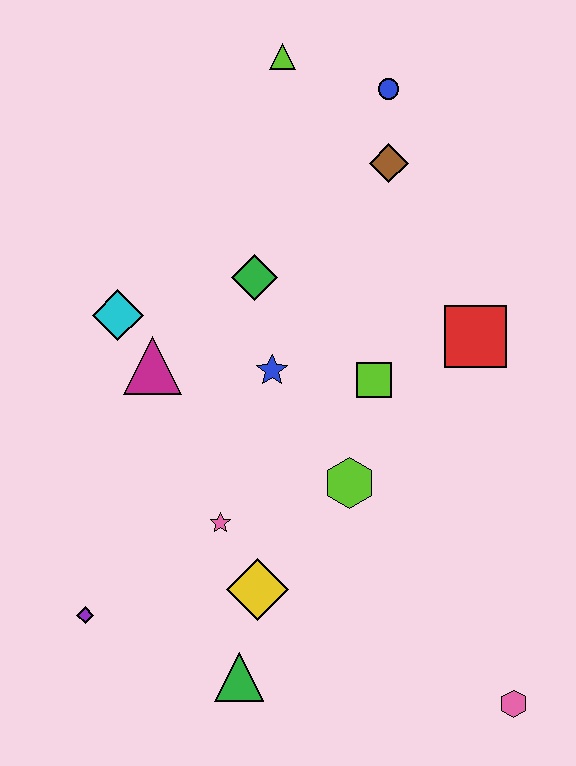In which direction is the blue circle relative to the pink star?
The blue circle is above the pink star.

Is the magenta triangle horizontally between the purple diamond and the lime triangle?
Yes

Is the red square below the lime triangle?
Yes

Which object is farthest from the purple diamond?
The blue circle is farthest from the purple diamond.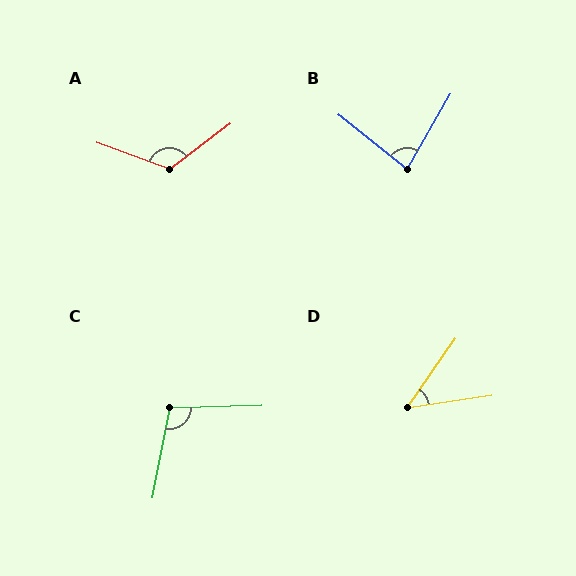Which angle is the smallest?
D, at approximately 47 degrees.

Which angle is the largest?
A, at approximately 122 degrees.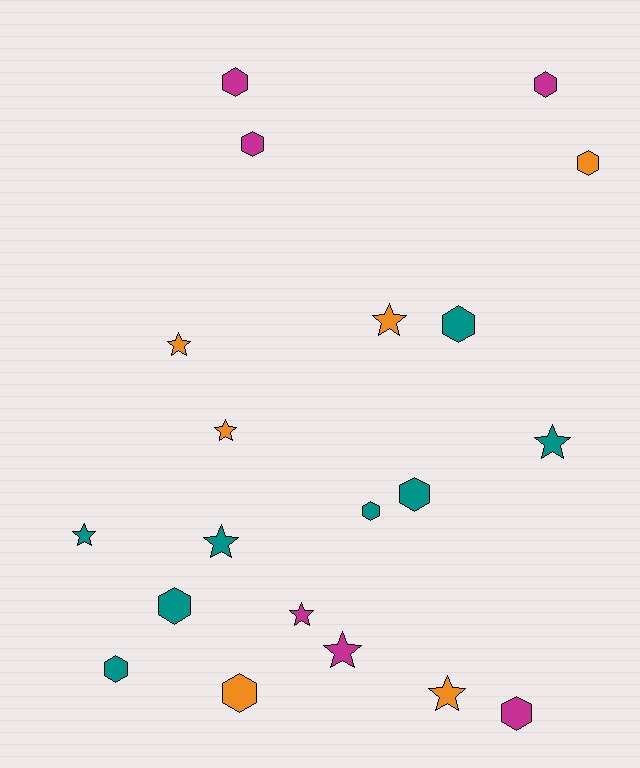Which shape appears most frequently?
Hexagon, with 11 objects.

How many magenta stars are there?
There are 2 magenta stars.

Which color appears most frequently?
Teal, with 8 objects.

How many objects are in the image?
There are 20 objects.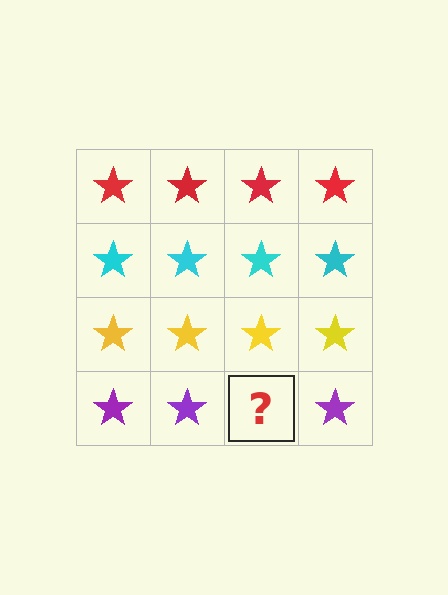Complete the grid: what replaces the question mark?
The question mark should be replaced with a purple star.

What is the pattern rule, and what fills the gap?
The rule is that each row has a consistent color. The gap should be filled with a purple star.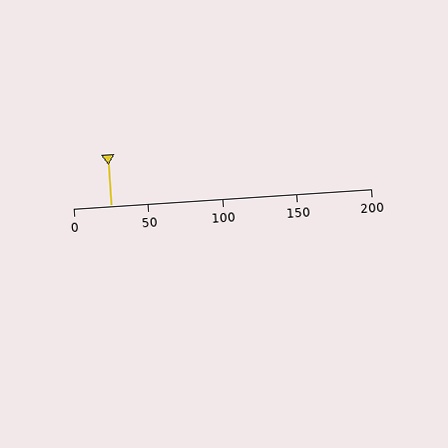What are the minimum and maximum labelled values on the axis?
The axis runs from 0 to 200.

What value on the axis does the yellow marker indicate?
The marker indicates approximately 25.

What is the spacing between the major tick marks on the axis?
The major ticks are spaced 50 apart.